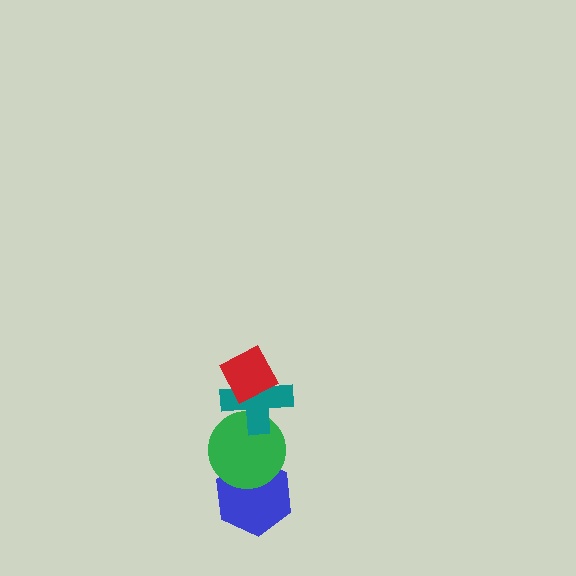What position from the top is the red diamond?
The red diamond is 1st from the top.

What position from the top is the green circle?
The green circle is 3rd from the top.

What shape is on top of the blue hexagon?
The green circle is on top of the blue hexagon.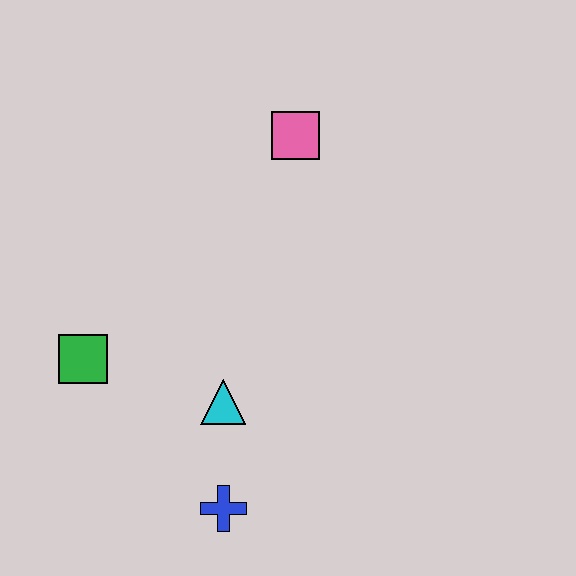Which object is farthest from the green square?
The pink square is farthest from the green square.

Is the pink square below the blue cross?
No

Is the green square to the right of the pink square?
No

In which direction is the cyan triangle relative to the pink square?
The cyan triangle is below the pink square.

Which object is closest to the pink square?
The cyan triangle is closest to the pink square.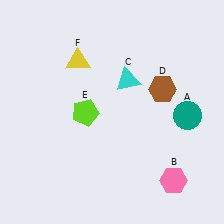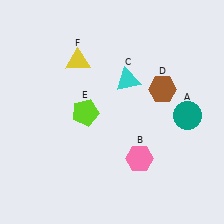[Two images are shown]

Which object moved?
The pink hexagon (B) moved left.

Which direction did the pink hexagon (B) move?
The pink hexagon (B) moved left.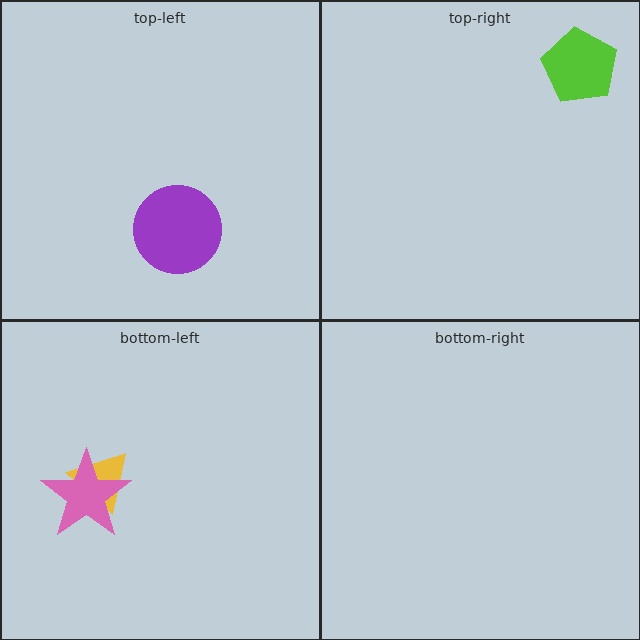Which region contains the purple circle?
The top-left region.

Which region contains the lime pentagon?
The top-right region.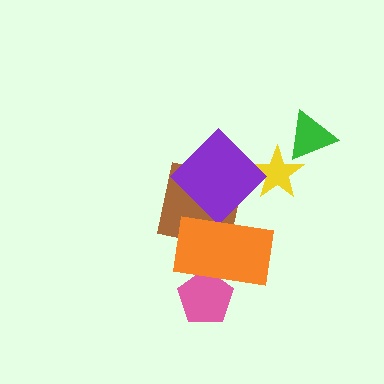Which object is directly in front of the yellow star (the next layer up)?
The purple diamond is directly in front of the yellow star.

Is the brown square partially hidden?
Yes, it is partially covered by another shape.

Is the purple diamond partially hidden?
Yes, it is partially covered by another shape.